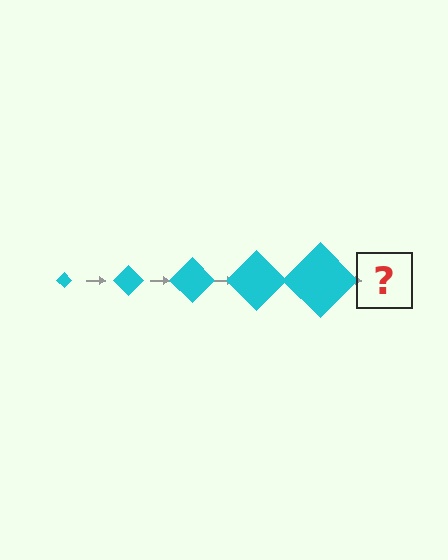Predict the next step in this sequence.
The next step is a cyan diamond, larger than the previous one.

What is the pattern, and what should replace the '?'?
The pattern is that the diamond gets progressively larger each step. The '?' should be a cyan diamond, larger than the previous one.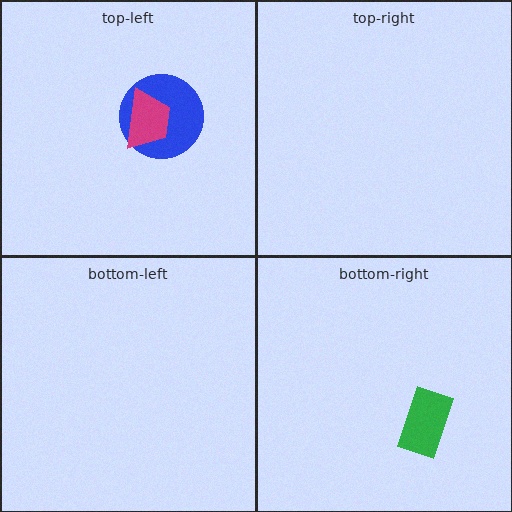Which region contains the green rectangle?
The bottom-right region.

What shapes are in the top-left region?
The blue circle, the magenta trapezoid.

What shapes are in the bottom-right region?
The green rectangle.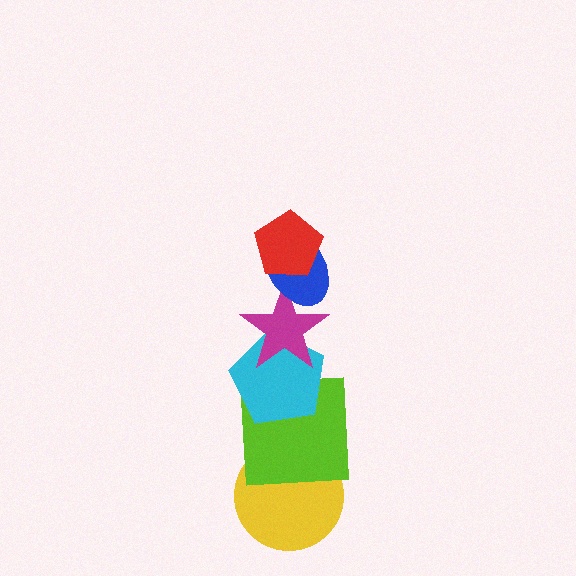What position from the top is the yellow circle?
The yellow circle is 6th from the top.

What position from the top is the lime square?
The lime square is 5th from the top.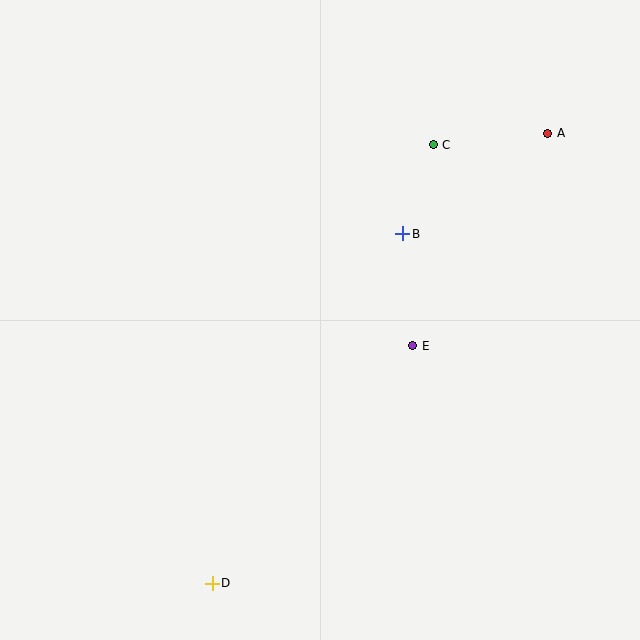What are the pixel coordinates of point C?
Point C is at (433, 145).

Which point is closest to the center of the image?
Point E at (413, 346) is closest to the center.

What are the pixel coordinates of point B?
Point B is at (403, 234).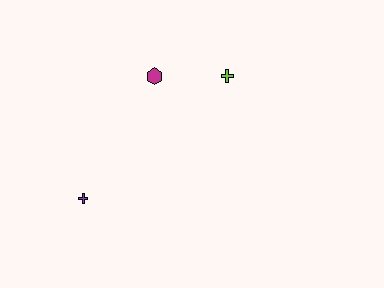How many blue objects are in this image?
There are no blue objects.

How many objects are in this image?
There are 3 objects.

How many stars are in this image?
There are no stars.